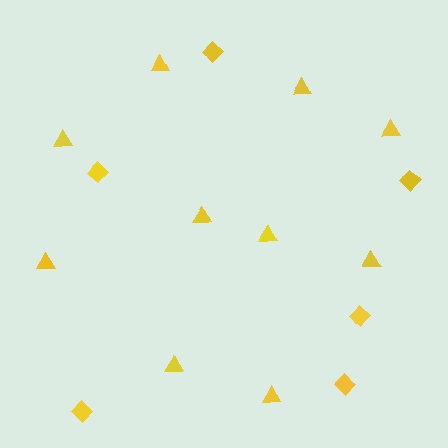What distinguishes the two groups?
There are 2 groups: one group of diamonds (6) and one group of triangles (10).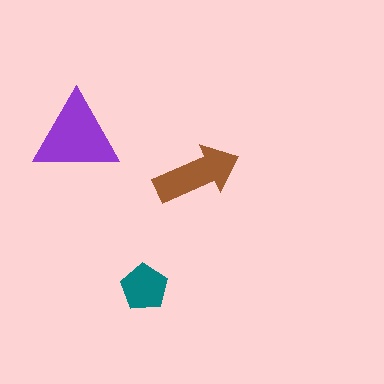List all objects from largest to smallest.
The purple triangle, the brown arrow, the teal pentagon.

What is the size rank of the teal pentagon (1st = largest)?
3rd.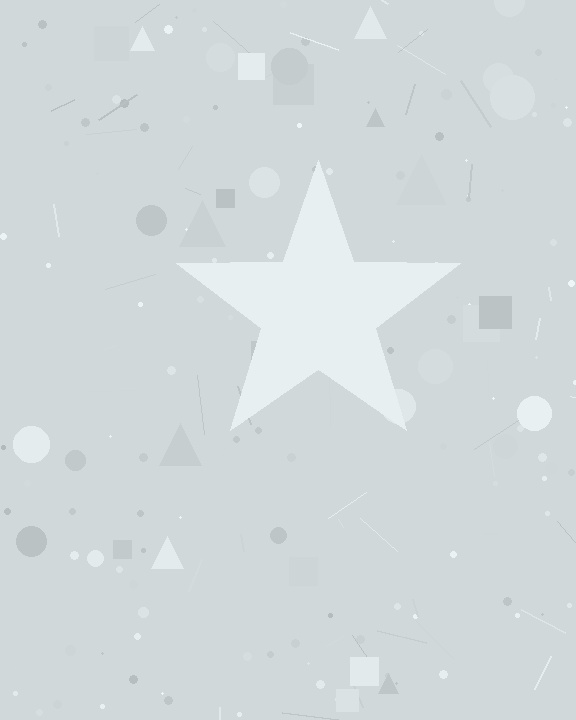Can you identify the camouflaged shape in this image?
The camouflaged shape is a star.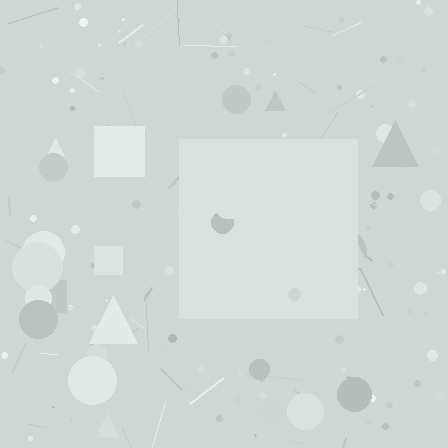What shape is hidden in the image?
A square is hidden in the image.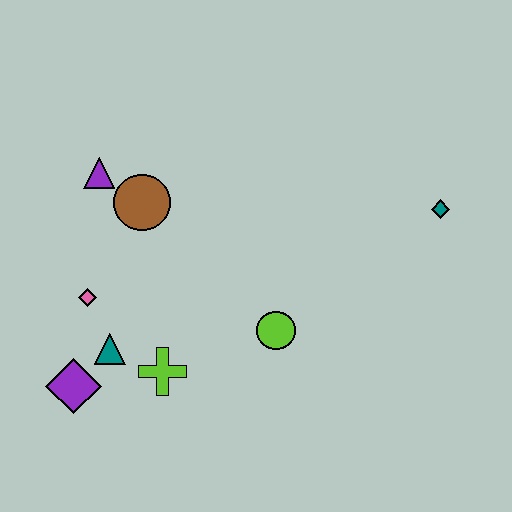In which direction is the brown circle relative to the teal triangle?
The brown circle is above the teal triangle.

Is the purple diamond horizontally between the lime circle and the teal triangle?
No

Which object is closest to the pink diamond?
The teal triangle is closest to the pink diamond.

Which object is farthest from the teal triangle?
The teal diamond is farthest from the teal triangle.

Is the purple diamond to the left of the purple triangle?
Yes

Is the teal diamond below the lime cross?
No